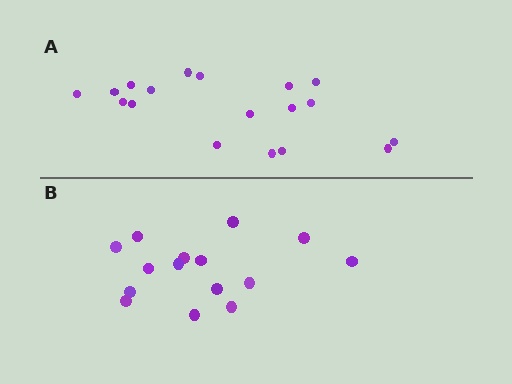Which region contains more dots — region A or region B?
Region A (the top region) has more dots.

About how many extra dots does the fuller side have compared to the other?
Region A has just a few more — roughly 2 or 3 more dots than region B.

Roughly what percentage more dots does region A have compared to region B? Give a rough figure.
About 20% more.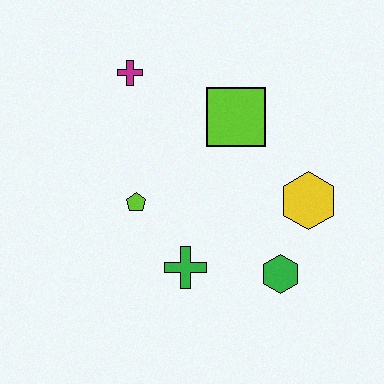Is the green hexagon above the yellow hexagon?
No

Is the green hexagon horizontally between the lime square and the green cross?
No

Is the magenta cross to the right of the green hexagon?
No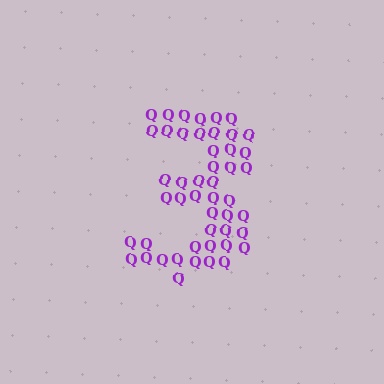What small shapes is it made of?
It is made of small letter Q's.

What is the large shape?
The large shape is the digit 3.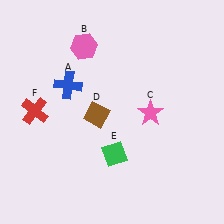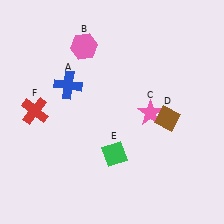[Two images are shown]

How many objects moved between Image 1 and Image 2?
1 object moved between the two images.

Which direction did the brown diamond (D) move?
The brown diamond (D) moved right.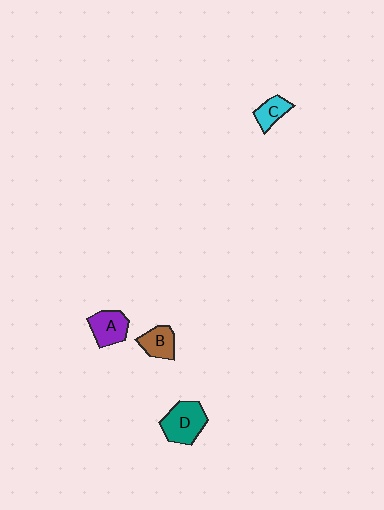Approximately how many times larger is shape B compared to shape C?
Approximately 1.2 times.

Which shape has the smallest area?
Shape C (cyan).